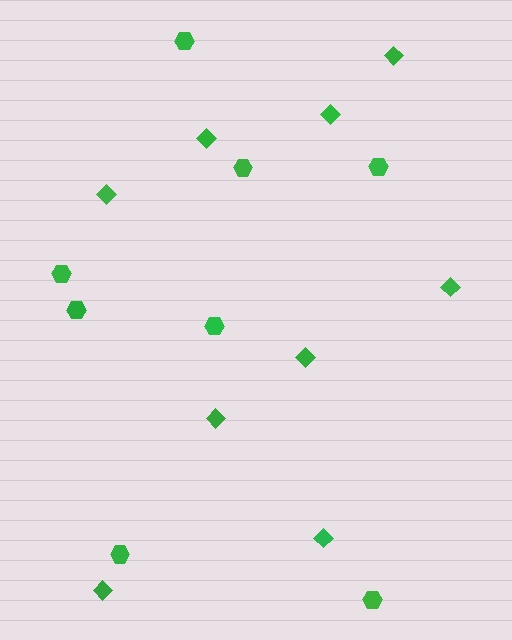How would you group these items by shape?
There are 2 groups: one group of hexagons (8) and one group of diamonds (9).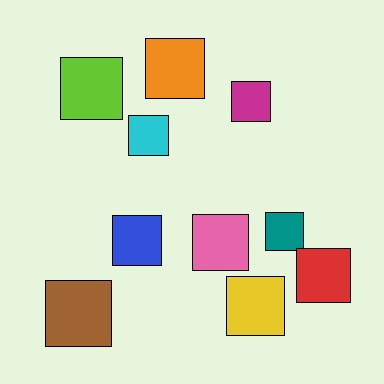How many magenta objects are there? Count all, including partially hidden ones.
There is 1 magenta object.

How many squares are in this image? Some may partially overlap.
There are 10 squares.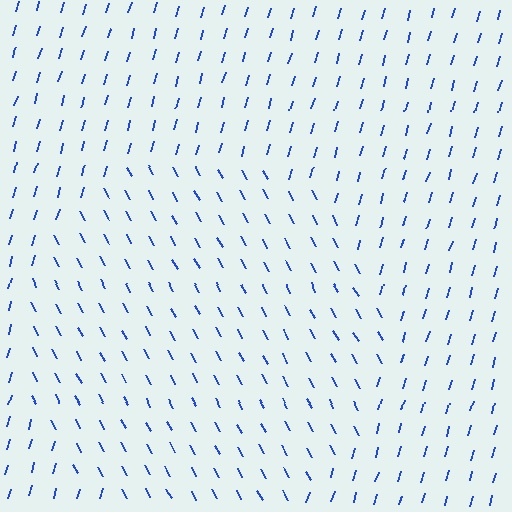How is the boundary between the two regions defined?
The boundary is defined purely by a change in line orientation (approximately 45 degrees difference). All lines are the same color and thickness.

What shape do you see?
I see a circle.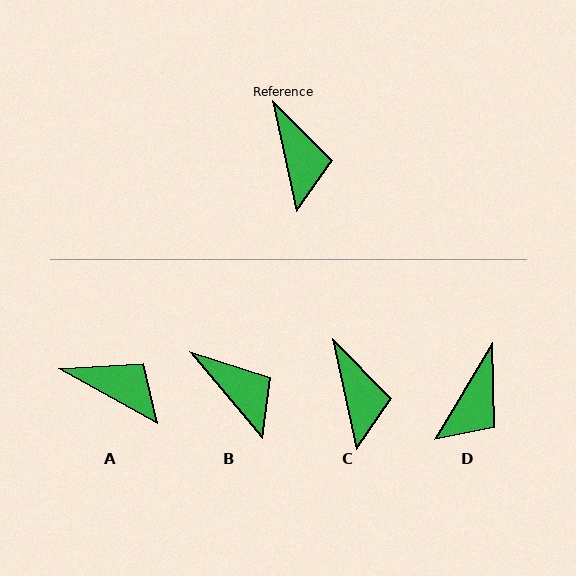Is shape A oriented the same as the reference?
No, it is off by about 49 degrees.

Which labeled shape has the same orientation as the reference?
C.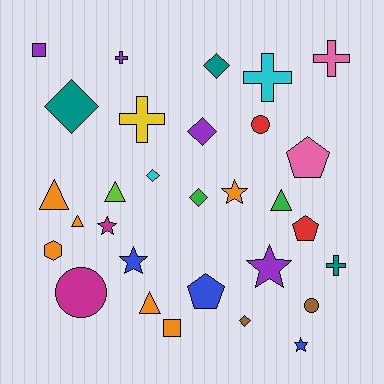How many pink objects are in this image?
There are 2 pink objects.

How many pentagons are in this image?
There are 3 pentagons.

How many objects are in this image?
There are 30 objects.